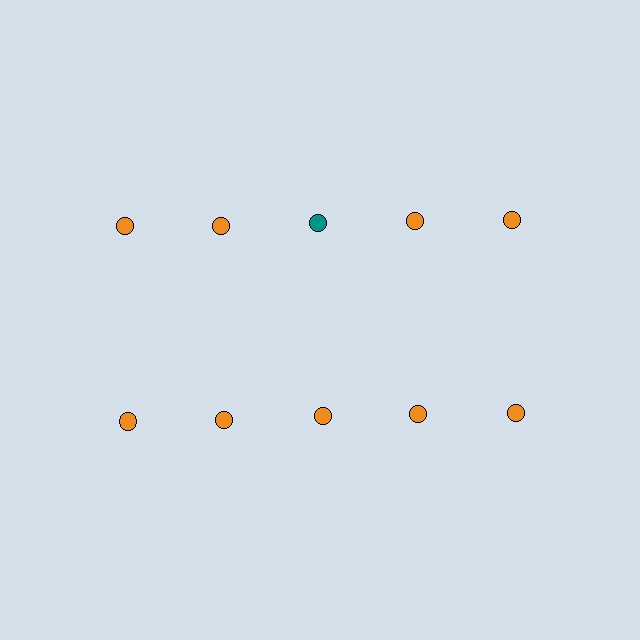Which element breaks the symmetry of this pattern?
The teal circle in the top row, center column breaks the symmetry. All other shapes are orange circles.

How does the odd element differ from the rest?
It has a different color: teal instead of orange.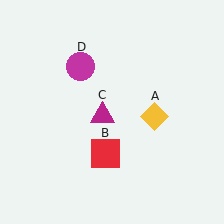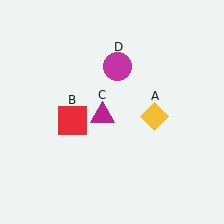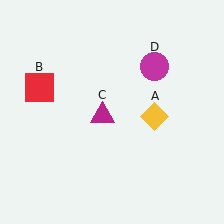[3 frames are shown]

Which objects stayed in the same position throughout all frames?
Yellow diamond (object A) and magenta triangle (object C) remained stationary.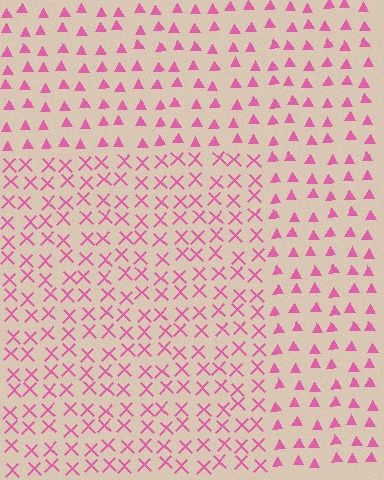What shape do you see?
I see a rectangle.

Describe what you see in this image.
The image is filled with small pink elements arranged in a uniform grid. A rectangle-shaped region contains X marks, while the surrounding area contains triangles. The boundary is defined purely by the change in element shape.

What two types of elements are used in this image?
The image uses X marks inside the rectangle region and triangles outside it.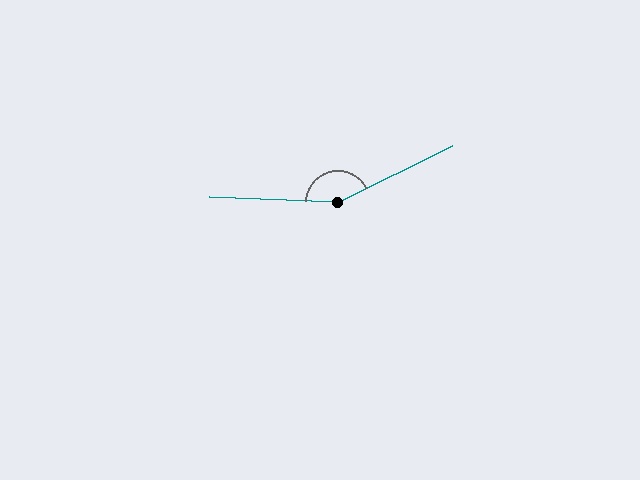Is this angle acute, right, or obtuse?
It is obtuse.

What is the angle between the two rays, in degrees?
Approximately 151 degrees.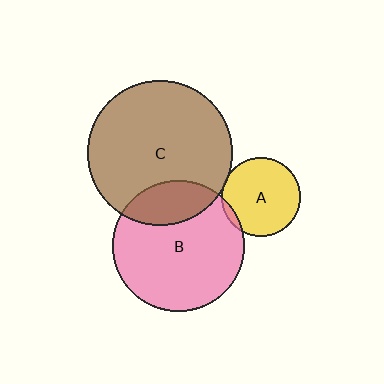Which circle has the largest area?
Circle C (brown).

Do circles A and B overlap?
Yes.